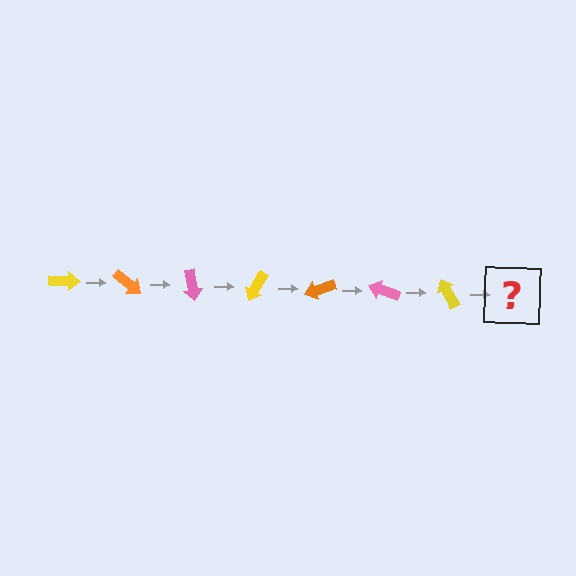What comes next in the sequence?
The next element should be an orange arrow, rotated 280 degrees from the start.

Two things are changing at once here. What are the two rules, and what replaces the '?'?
The two rules are that it rotates 40 degrees each step and the color cycles through yellow, orange, and pink. The '?' should be an orange arrow, rotated 280 degrees from the start.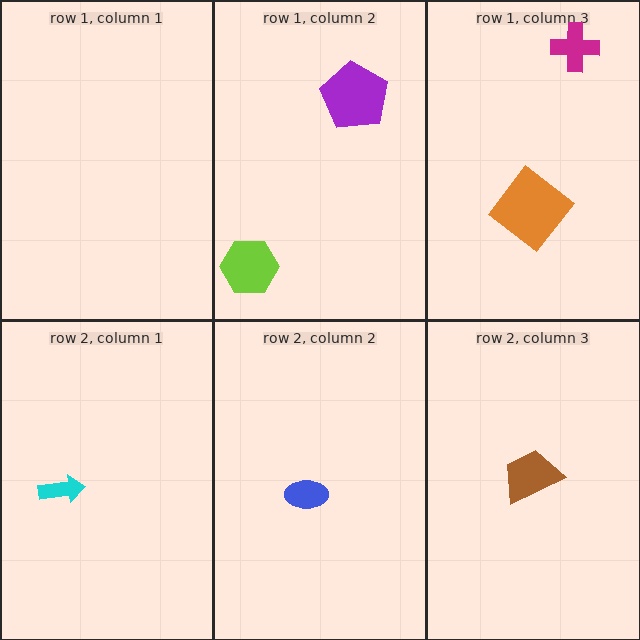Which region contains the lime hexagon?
The row 1, column 2 region.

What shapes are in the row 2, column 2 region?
The blue ellipse.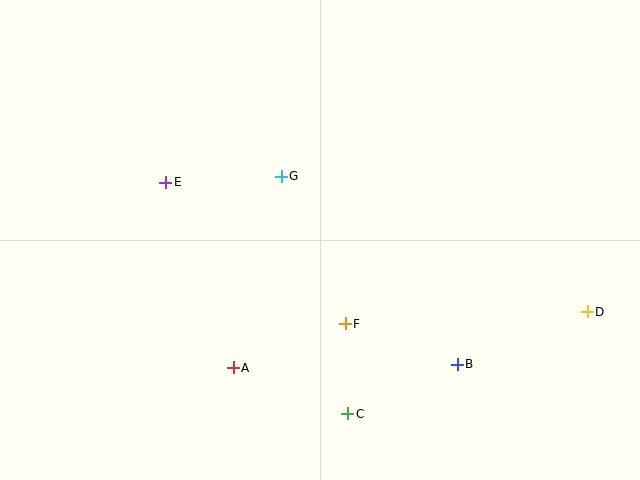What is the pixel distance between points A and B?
The distance between A and B is 224 pixels.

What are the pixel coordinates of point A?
Point A is at (233, 368).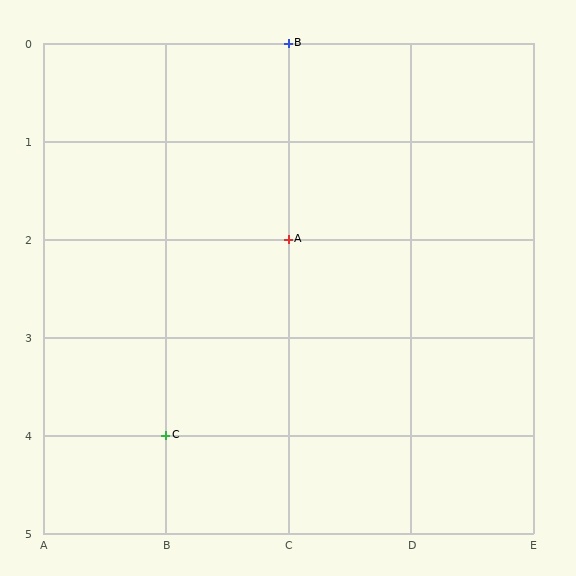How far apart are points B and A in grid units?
Points B and A are 2 rows apart.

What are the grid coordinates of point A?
Point A is at grid coordinates (C, 2).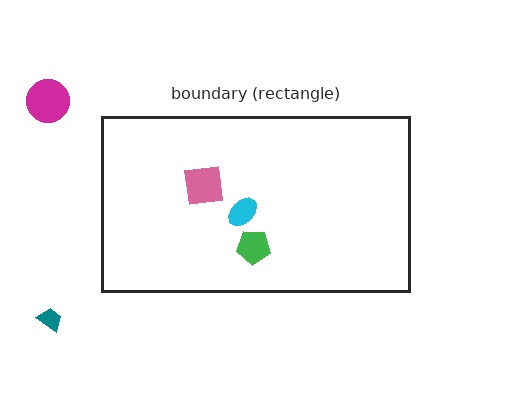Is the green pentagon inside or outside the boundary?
Inside.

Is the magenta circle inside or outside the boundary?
Outside.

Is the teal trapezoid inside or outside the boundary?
Outside.